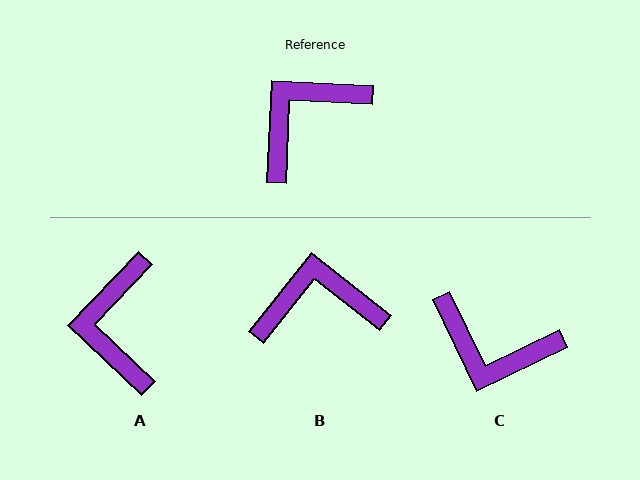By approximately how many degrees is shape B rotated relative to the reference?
Approximately 36 degrees clockwise.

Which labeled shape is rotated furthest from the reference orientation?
C, about 118 degrees away.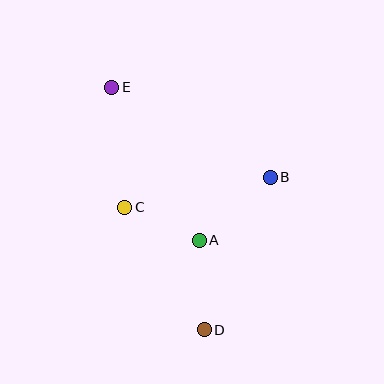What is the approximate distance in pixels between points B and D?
The distance between B and D is approximately 166 pixels.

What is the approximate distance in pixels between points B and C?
The distance between B and C is approximately 148 pixels.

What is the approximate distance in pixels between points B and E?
The distance between B and E is approximately 182 pixels.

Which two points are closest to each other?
Points A and C are closest to each other.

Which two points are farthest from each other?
Points D and E are farthest from each other.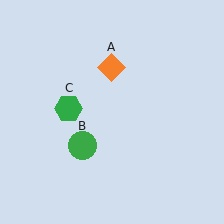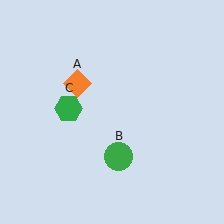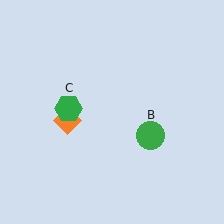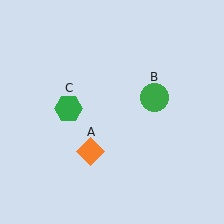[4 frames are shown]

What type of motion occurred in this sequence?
The orange diamond (object A), green circle (object B) rotated counterclockwise around the center of the scene.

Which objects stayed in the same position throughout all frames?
Green hexagon (object C) remained stationary.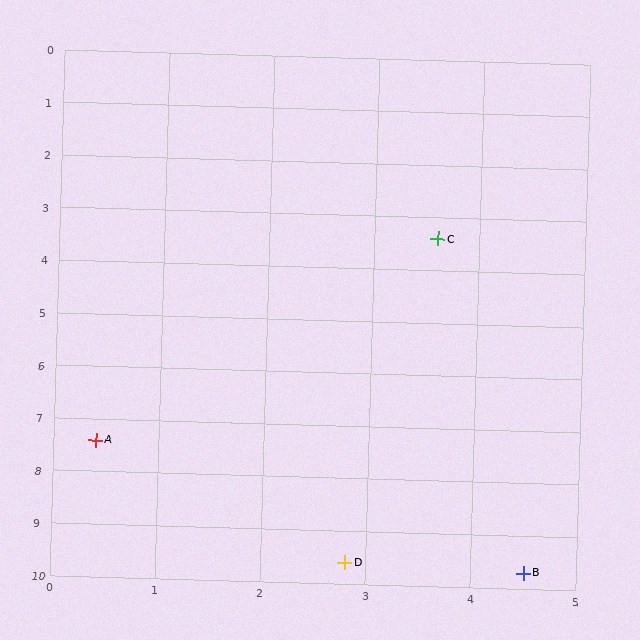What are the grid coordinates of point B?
Point B is at approximately (4.5, 9.7).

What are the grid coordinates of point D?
Point D is at approximately (2.8, 9.6).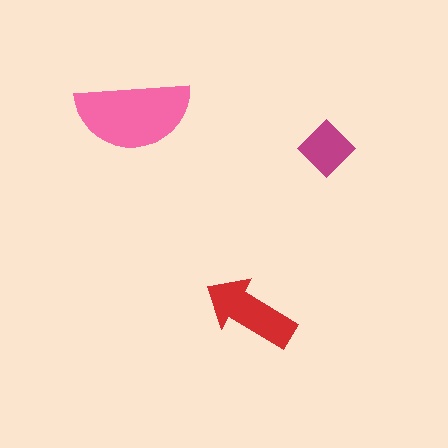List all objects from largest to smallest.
The pink semicircle, the red arrow, the magenta diamond.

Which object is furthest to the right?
The magenta diamond is rightmost.